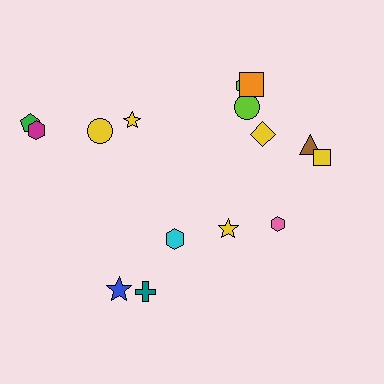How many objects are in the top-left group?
There are 4 objects.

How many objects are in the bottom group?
There are 3 objects.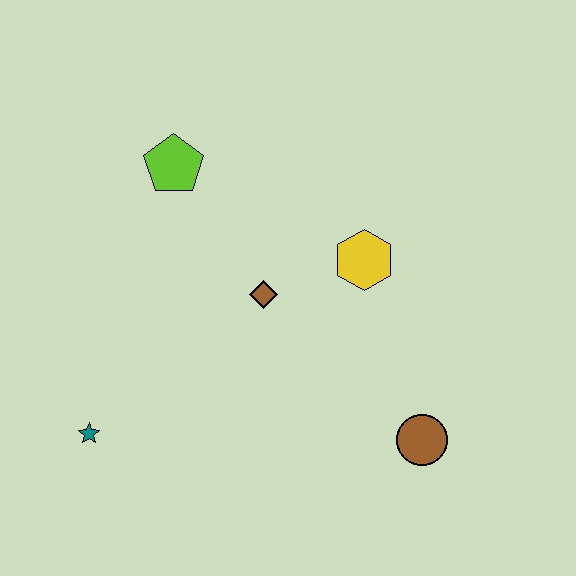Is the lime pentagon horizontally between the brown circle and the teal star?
Yes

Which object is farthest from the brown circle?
The lime pentagon is farthest from the brown circle.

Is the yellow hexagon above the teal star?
Yes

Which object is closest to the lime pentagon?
The brown diamond is closest to the lime pentagon.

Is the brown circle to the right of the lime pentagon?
Yes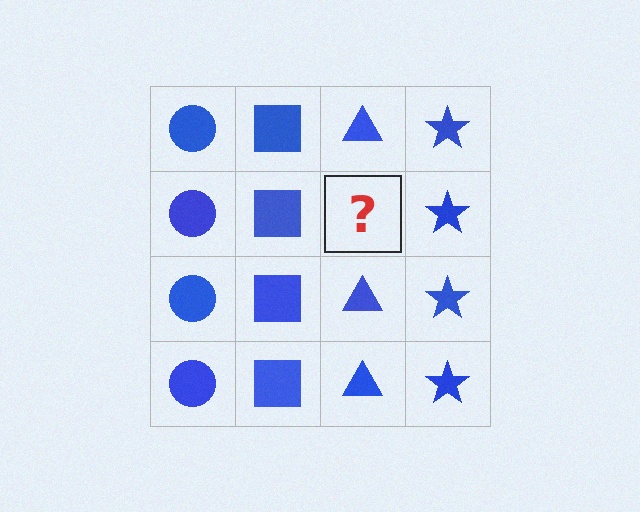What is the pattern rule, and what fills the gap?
The rule is that each column has a consistent shape. The gap should be filled with a blue triangle.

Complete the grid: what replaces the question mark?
The question mark should be replaced with a blue triangle.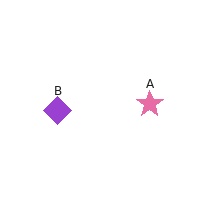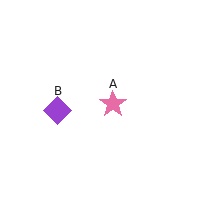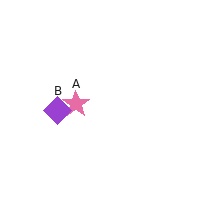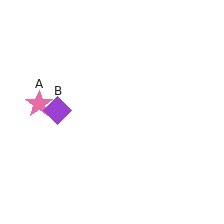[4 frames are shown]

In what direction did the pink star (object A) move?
The pink star (object A) moved left.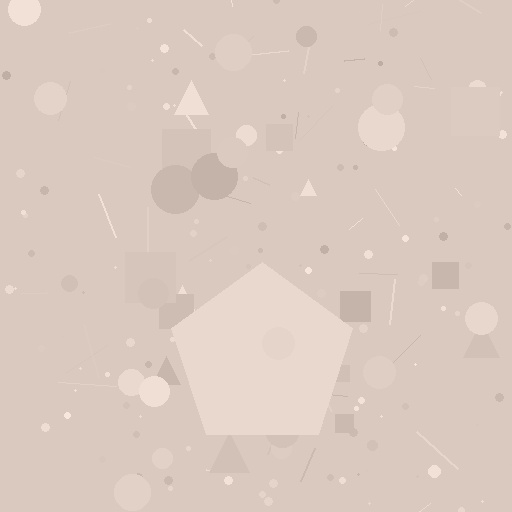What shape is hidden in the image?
A pentagon is hidden in the image.